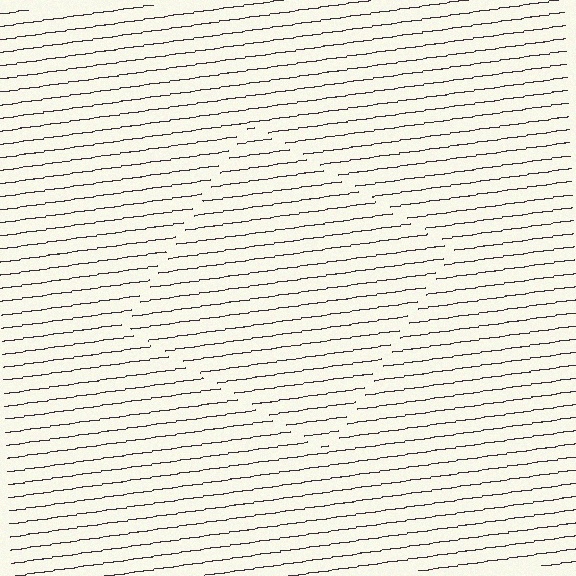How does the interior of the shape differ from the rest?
The interior of the shape contains the same grating, shifted by half a period — the contour is defined by the phase discontinuity where line-ends from the inner and outer gratings abut.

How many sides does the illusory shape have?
4 sides — the line-ends trace a square.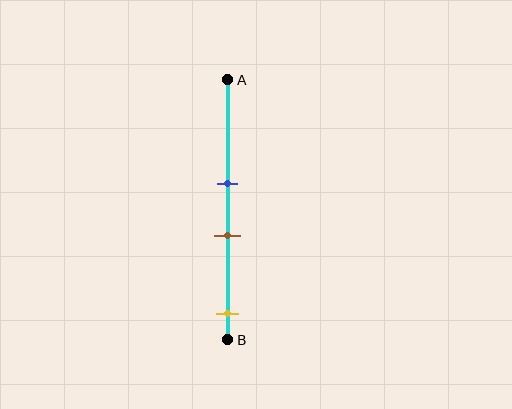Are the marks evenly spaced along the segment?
No, the marks are not evenly spaced.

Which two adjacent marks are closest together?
The blue and brown marks are the closest adjacent pair.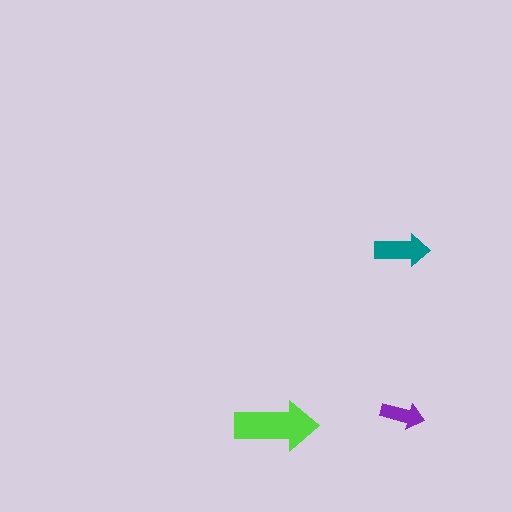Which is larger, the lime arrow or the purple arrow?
The lime one.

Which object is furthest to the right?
The teal arrow is rightmost.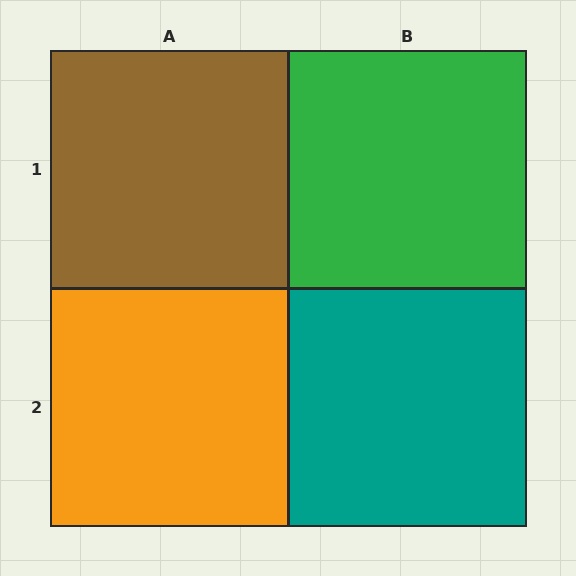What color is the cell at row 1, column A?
Brown.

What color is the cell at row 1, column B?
Green.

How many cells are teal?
1 cell is teal.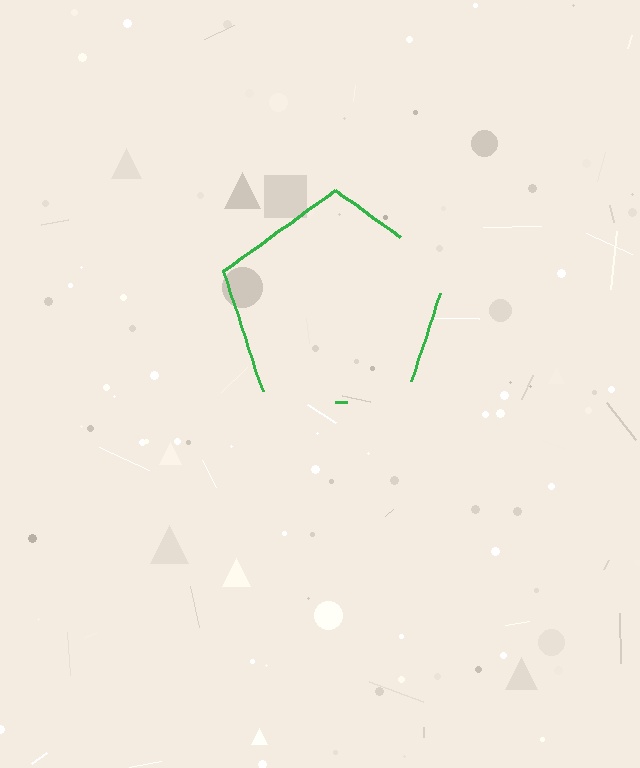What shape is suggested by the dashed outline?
The dashed outline suggests a pentagon.